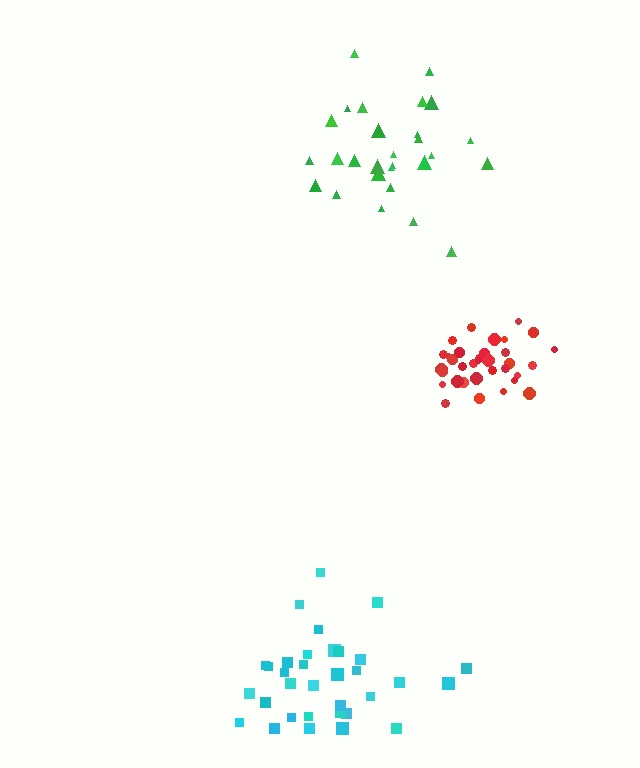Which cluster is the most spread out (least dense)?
Green.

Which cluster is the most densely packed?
Red.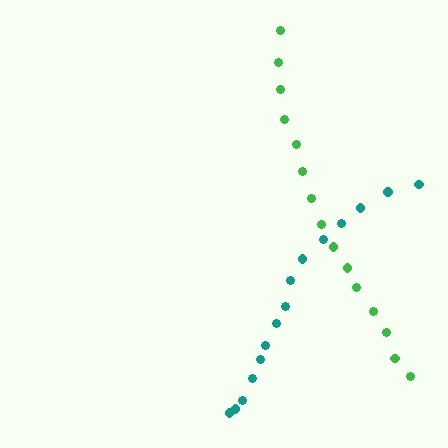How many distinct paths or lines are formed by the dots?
There are 2 distinct paths.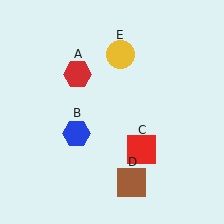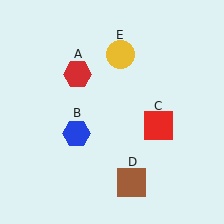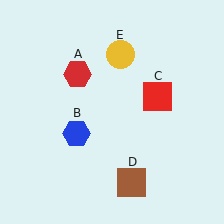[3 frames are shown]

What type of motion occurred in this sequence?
The red square (object C) rotated counterclockwise around the center of the scene.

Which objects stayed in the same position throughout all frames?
Red hexagon (object A) and blue hexagon (object B) and brown square (object D) and yellow circle (object E) remained stationary.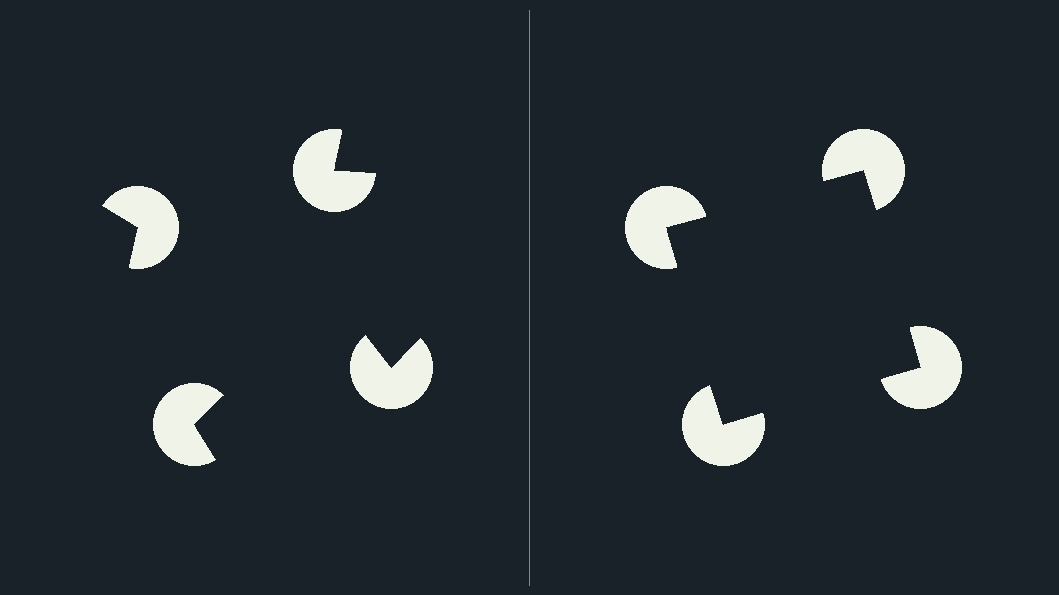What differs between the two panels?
The pac-man discs are positioned identically on both sides; only the wedge orientations differ. On the right they align to a square; on the left they are misaligned.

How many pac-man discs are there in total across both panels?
8 — 4 on each side.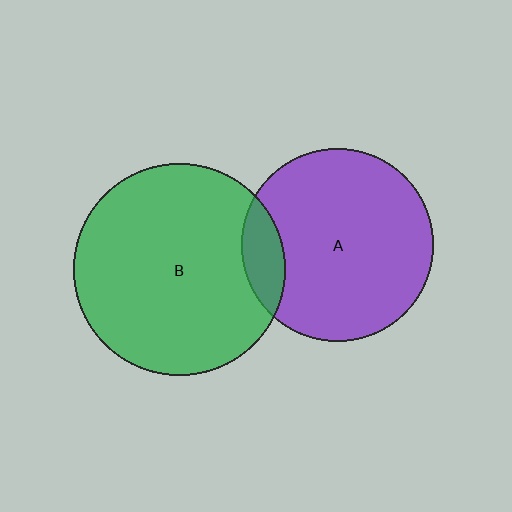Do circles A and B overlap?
Yes.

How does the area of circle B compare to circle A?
Approximately 1.2 times.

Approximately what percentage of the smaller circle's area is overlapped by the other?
Approximately 10%.